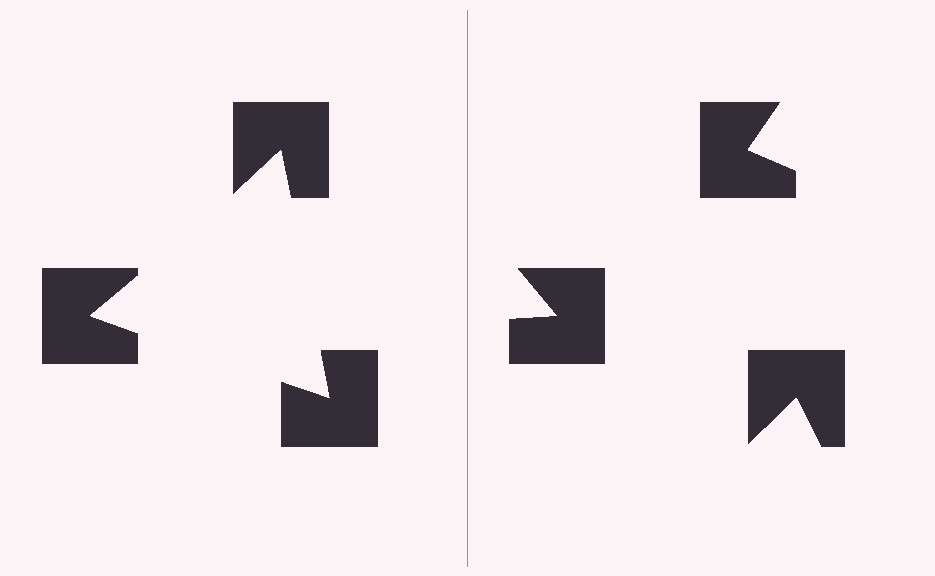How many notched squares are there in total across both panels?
6 — 3 on each side.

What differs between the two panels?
The notched squares are positioned identically on both sides; only the wedge orientations differ. On the left they align to a triangle; on the right they are misaligned.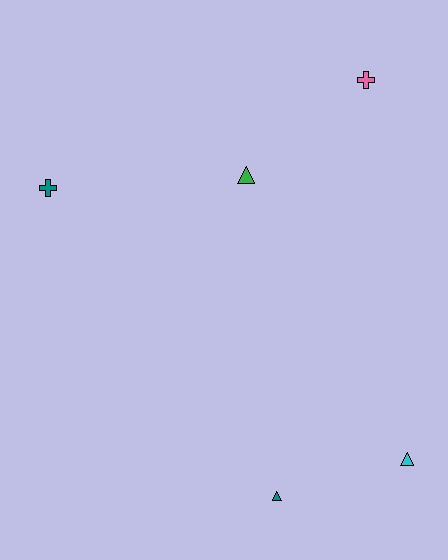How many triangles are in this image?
There are 3 triangles.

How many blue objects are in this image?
There are no blue objects.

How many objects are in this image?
There are 5 objects.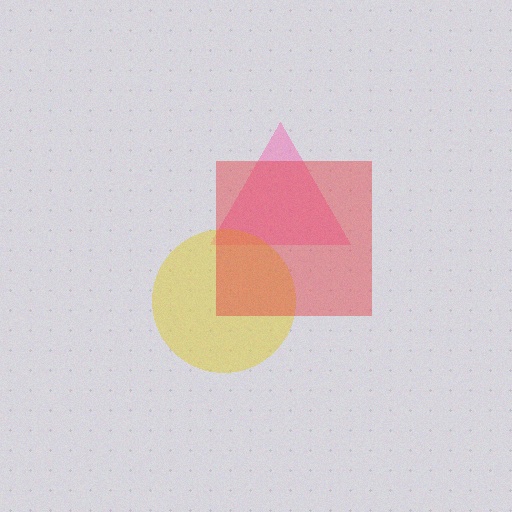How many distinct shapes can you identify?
There are 3 distinct shapes: a pink triangle, a yellow circle, a red square.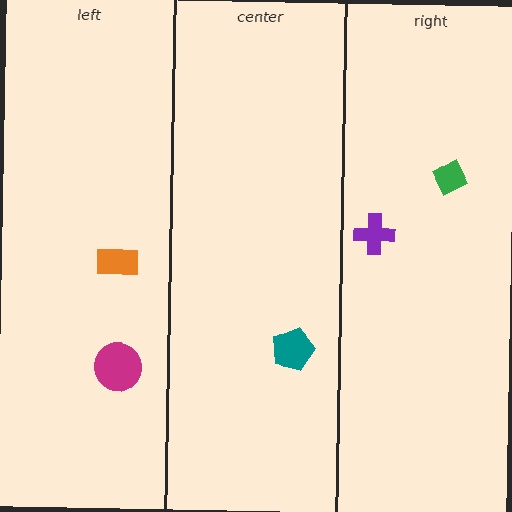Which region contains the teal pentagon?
The center region.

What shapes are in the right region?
The purple cross, the green diamond.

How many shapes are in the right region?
2.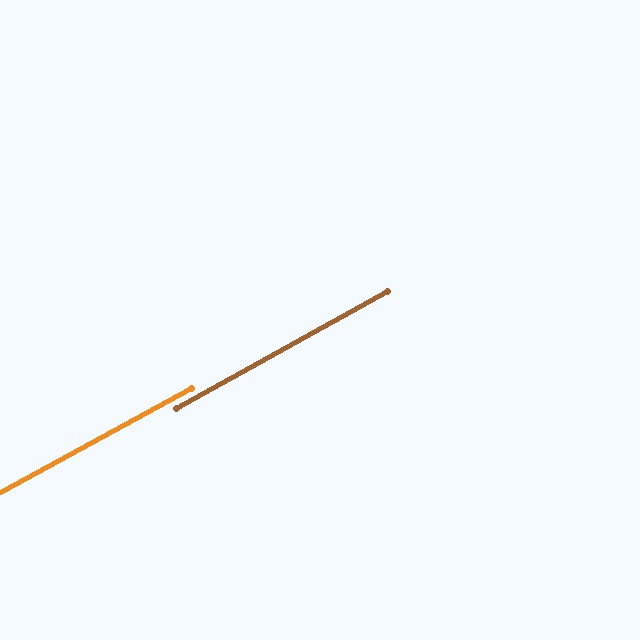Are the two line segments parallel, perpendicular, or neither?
Parallel — their directions differ by only 0.5°.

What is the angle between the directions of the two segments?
Approximately 0 degrees.